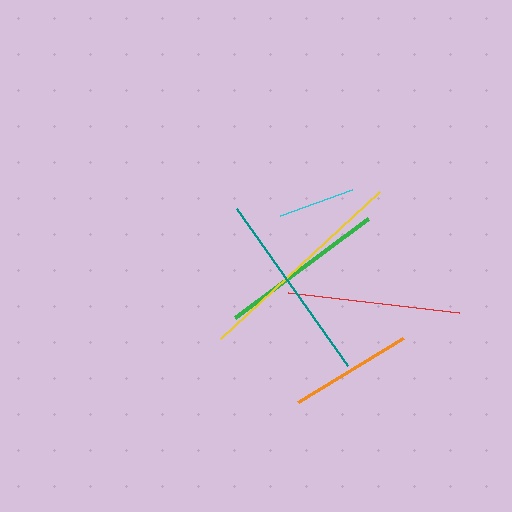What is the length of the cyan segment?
The cyan segment is approximately 77 pixels long.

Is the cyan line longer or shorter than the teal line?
The teal line is longer than the cyan line.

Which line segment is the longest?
The yellow line is the longest at approximately 217 pixels.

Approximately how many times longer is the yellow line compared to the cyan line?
The yellow line is approximately 2.8 times the length of the cyan line.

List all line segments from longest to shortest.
From longest to shortest: yellow, teal, red, green, orange, cyan.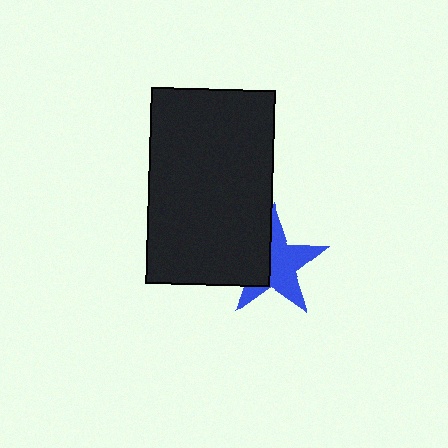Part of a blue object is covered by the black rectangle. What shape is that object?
It is a star.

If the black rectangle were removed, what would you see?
You would see the complete blue star.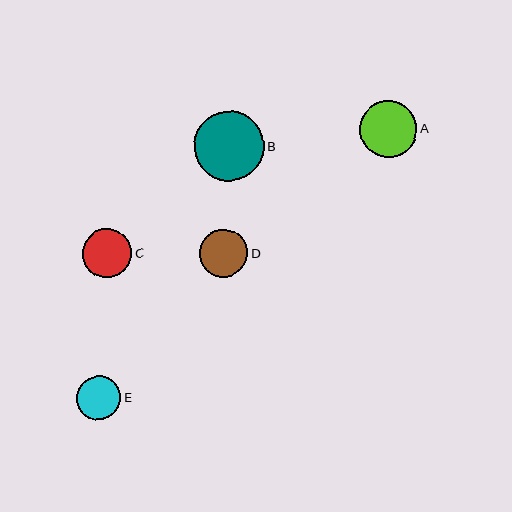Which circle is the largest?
Circle B is the largest with a size of approximately 70 pixels.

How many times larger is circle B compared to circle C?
Circle B is approximately 1.4 times the size of circle C.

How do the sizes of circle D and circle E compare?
Circle D and circle E are approximately the same size.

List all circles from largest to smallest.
From largest to smallest: B, A, C, D, E.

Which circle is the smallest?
Circle E is the smallest with a size of approximately 44 pixels.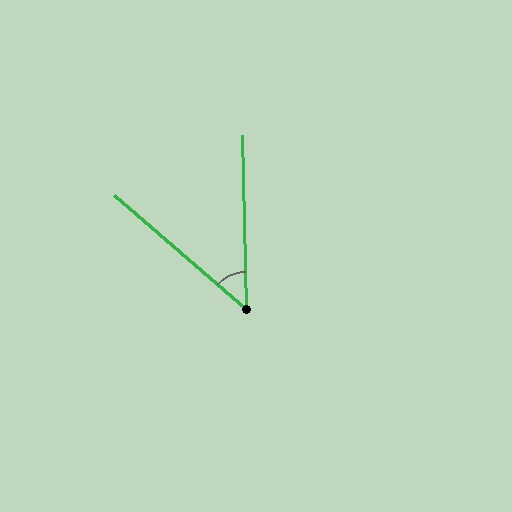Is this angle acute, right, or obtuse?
It is acute.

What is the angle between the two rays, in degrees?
Approximately 48 degrees.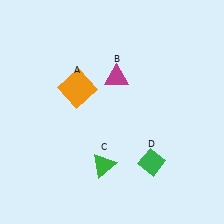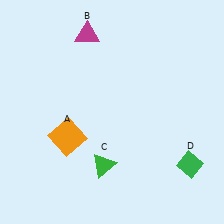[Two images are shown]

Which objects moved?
The objects that moved are: the orange square (A), the magenta triangle (B), the green diamond (D).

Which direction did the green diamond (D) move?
The green diamond (D) moved right.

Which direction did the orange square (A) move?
The orange square (A) moved down.